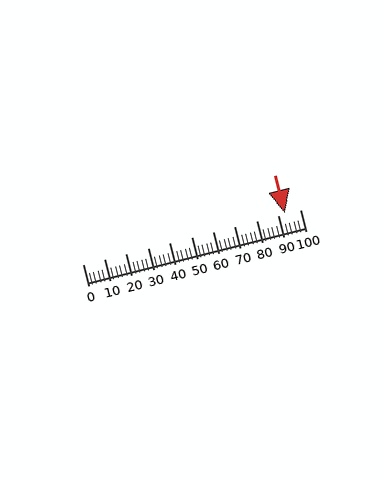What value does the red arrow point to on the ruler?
The red arrow points to approximately 93.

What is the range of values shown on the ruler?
The ruler shows values from 0 to 100.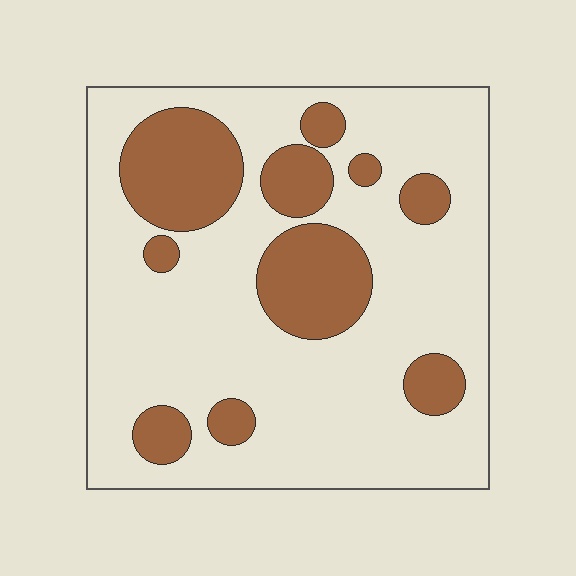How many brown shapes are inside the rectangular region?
10.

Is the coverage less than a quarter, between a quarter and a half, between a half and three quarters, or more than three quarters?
Between a quarter and a half.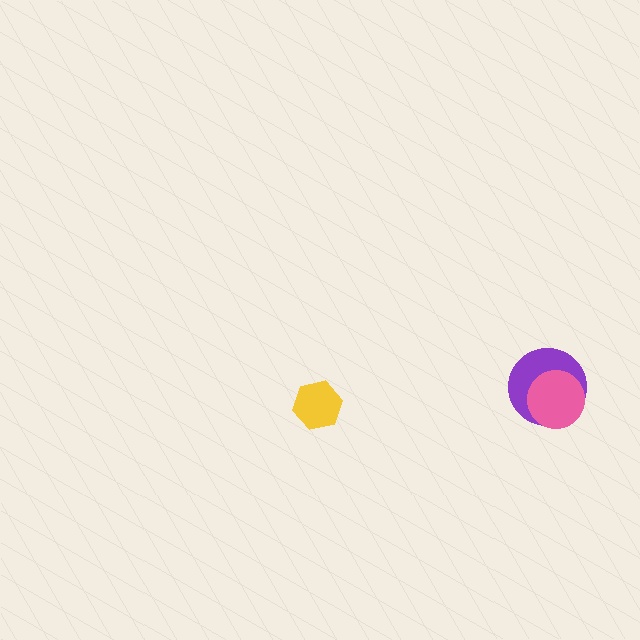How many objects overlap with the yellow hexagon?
0 objects overlap with the yellow hexagon.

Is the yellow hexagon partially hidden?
No, no other shape covers it.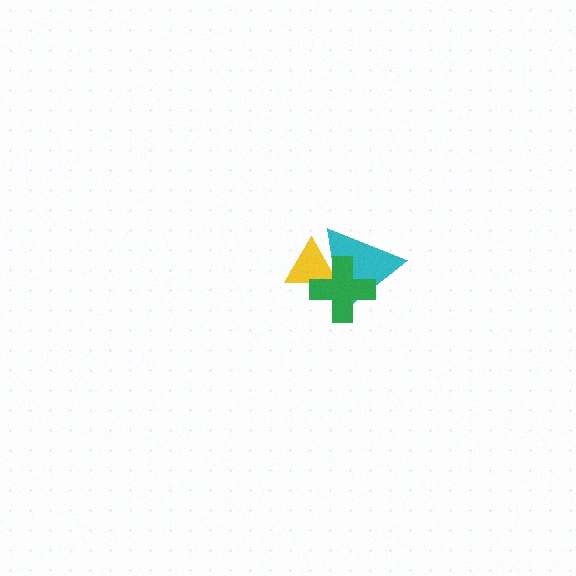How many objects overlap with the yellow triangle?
2 objects overlap with the yellow triangle.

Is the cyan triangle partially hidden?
Yes, it is partially covered by another shape.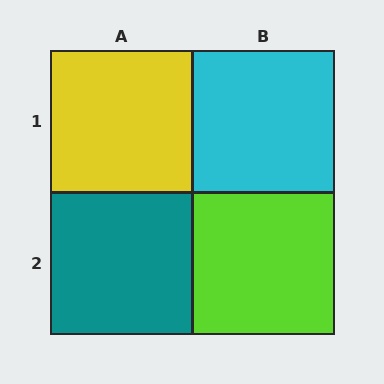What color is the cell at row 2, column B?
Lime.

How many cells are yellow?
1 cell is yellow.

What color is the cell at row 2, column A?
Teal.